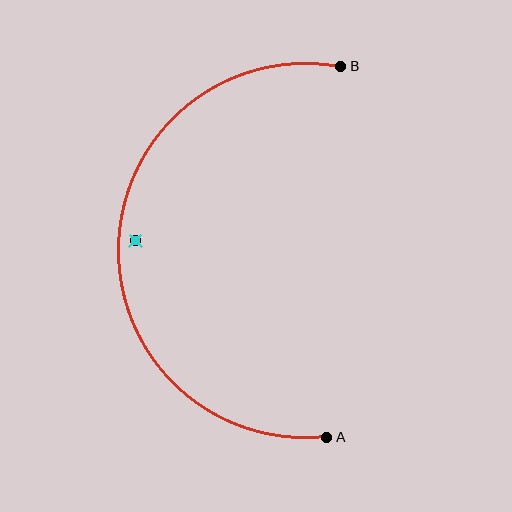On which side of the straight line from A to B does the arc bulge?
The arc bulges to the left of the straight line connecting A and B.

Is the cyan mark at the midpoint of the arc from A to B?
No — the cyan mark does not lie on the arc at all. It sits slightly inside the curve.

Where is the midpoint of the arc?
The arc midpoint is the point on the curve farthest from the straight line joining A and B. It sits to the left of that line.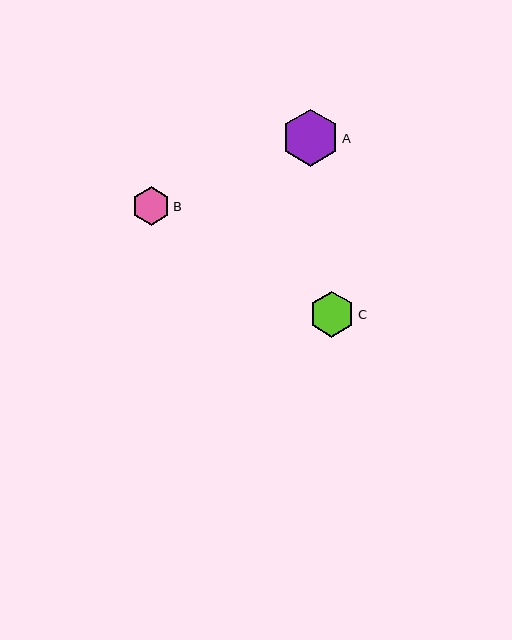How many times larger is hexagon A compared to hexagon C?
Hexagon A is approximately 1.2 times the size of hexagon C.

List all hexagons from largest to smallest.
From largest to smallest: A, C, B.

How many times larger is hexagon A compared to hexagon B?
Hexagon A is approximately 1.5 times the size of hexagon B.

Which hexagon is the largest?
Hexagon A is the largest with a size of approximately 57 pixels.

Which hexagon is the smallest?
Hexagon B is the smallest with a size of approximately 38 pixels.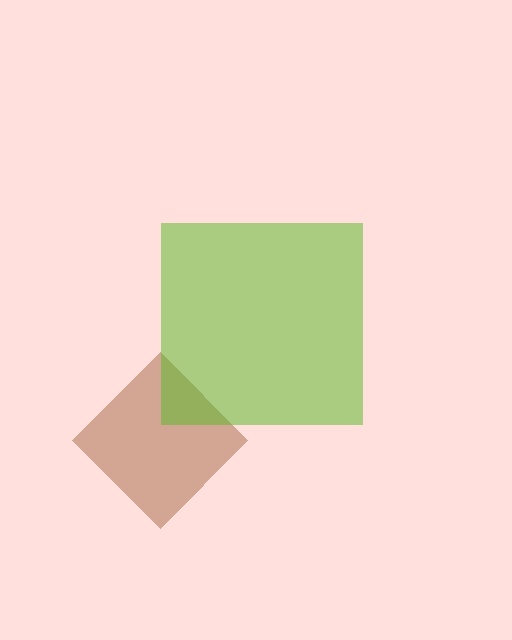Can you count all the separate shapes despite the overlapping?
Yes, there are 2 separate shapes.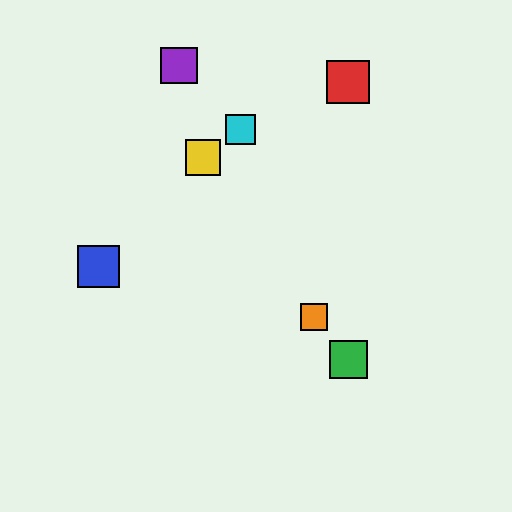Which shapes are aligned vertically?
The red square, the green square are aligned vertically.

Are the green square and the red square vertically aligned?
Yes, both are at x≈348.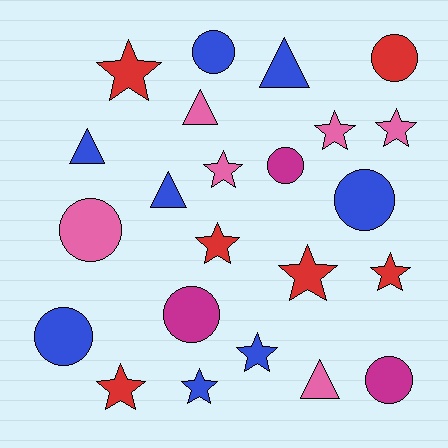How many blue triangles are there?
There are 3 blue triangles.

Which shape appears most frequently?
Star, with 10 objects.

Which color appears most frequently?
Blue, with 8 objects.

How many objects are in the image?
There are 23 objects.